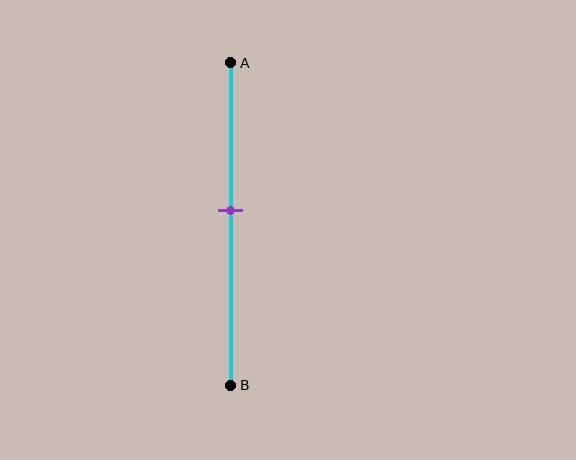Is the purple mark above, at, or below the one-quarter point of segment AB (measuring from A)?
The purple mark is below the one-quarter point of segment AB.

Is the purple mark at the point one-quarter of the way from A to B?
No, the mark is at about 45% from A, not at the 25% one-quarter point.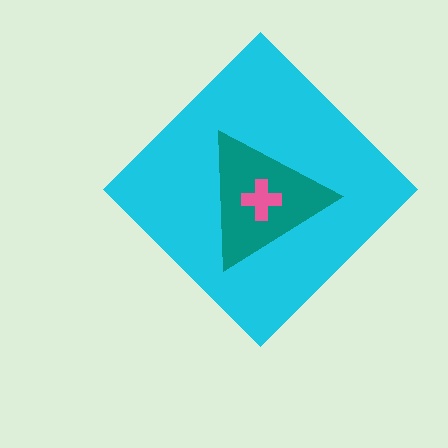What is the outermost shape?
The cyan diamond.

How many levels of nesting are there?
3.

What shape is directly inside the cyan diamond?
The teal triangle.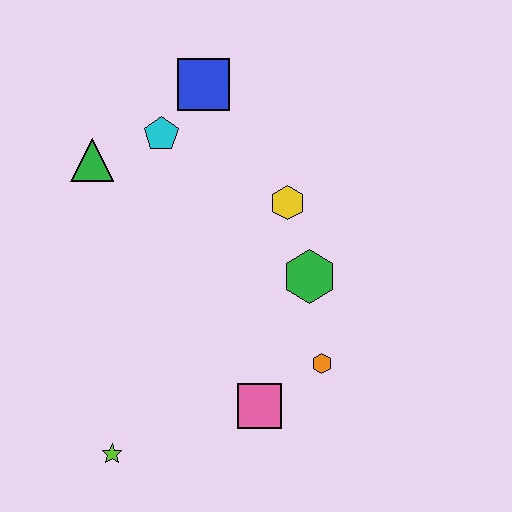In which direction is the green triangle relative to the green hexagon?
The green triangle is to the left of the green hexagon.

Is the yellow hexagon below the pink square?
No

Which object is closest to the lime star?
The pink square is closest to the lime star.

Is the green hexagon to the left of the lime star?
No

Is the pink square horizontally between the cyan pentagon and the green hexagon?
Yes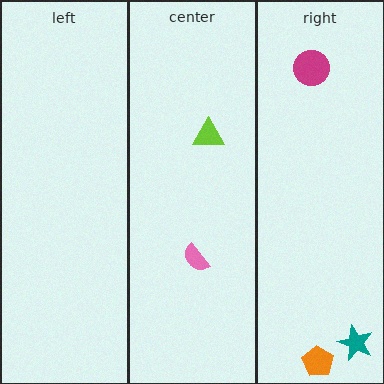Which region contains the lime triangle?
The center region.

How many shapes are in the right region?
3.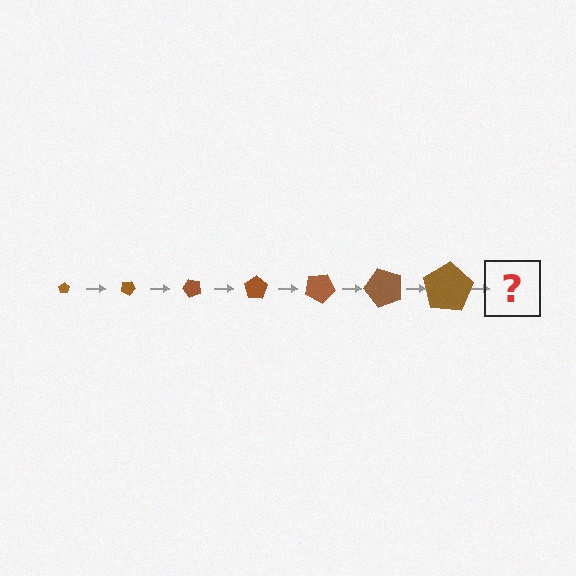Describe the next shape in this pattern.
It should be a pentagon, larger than the previous one and rotated 175 degrees from the start.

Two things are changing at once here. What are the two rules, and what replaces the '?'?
The two rules are that the pentagon grows larger each step and it rotates 25 degrees each step. The '?' should be a pentagon, larger than the previous one and rotated 175 degrees from the start.